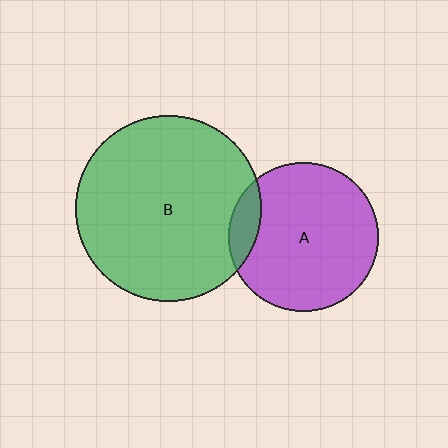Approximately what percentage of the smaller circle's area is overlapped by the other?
Approximately 10%.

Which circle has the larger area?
Circle B (green).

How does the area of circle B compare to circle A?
Approximately 1.6 times.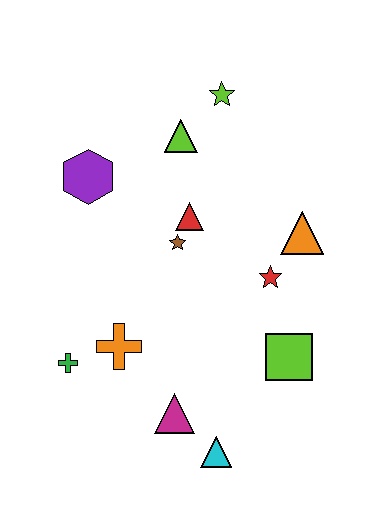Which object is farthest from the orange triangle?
The green cross is farthest from the orange triangle.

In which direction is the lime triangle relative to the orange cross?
The lime triangle is above the orange cross.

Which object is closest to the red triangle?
The brown star is closest to the red triangle.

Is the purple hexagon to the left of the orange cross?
Yes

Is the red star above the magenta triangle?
Yes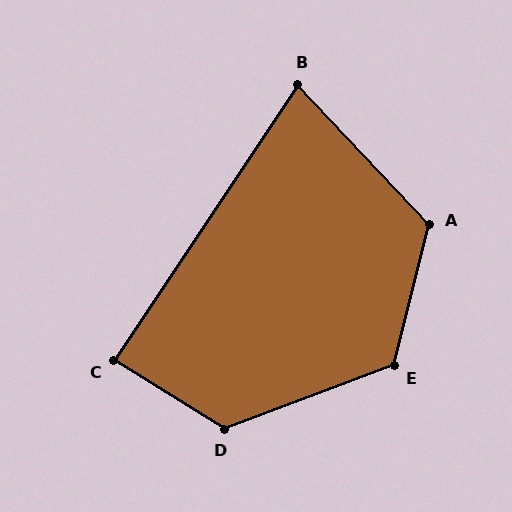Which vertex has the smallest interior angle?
B, at approximately 77 degrees.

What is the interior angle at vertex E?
Approximately 125 degrees (obtuse).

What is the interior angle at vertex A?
Approximately 123 degrees (obtuse).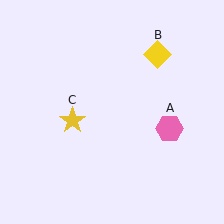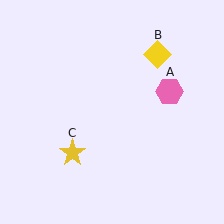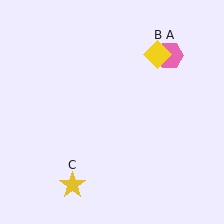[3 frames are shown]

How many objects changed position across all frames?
2 objects changed position: pink hexagon (object A), yellow star (object C).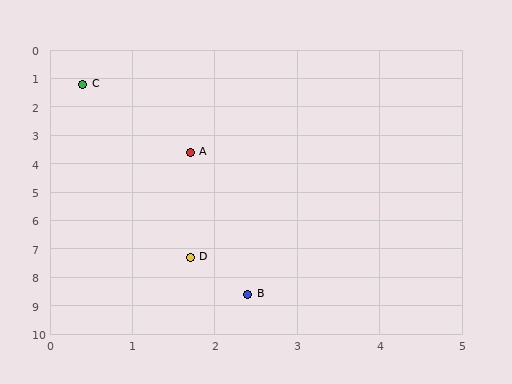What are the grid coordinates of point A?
Point A is at approximately (1.7, 3.6).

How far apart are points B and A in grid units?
Points B and A are about 5.0 grid units apart.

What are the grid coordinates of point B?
Point B is at approximately (2.4, 8.6).